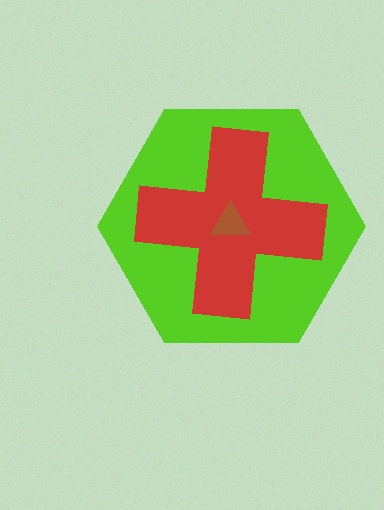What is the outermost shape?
The lime hexagon.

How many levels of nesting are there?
3.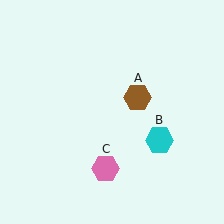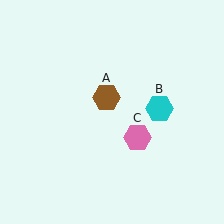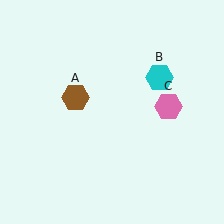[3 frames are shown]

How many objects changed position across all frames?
3 objects changed position: brown hexagon (object A), cyan hexagon (object B), pink hexagon (object C).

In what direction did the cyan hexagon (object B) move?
The cyan hexagon (object B) moved up.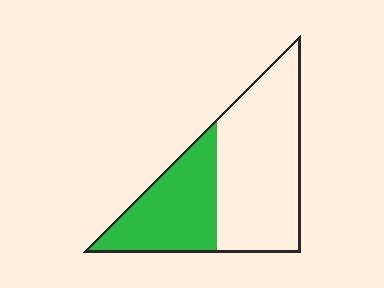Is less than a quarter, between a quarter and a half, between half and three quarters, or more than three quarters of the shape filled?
Between a quarter and a half.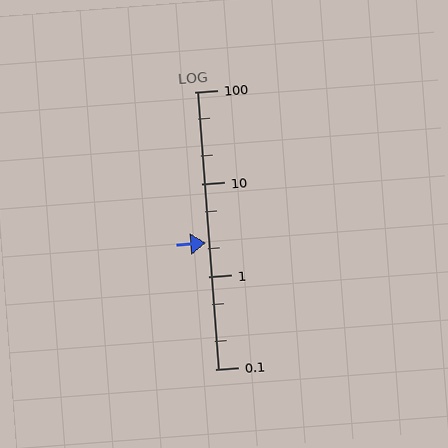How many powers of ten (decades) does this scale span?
The scale spans 3 decades, from 0.1 to 100.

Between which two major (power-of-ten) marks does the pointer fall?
The pointer is between 1 and 10.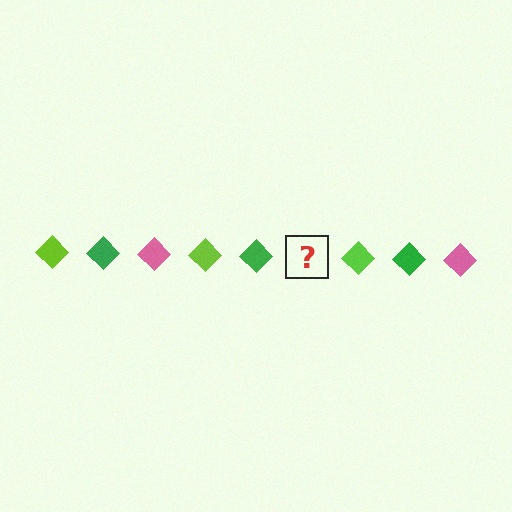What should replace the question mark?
The question mark should be replaced with a pink diamond.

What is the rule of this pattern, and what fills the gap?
The rule is that the pattern cycles through lime, green, pink diamonds. The gap should be filled with a pink diamond.